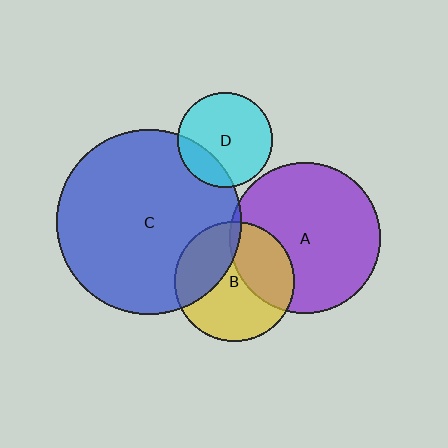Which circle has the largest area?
Circle C (blue).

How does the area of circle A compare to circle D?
Approximately 2.5 times.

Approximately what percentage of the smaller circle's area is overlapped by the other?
Approximately 35%.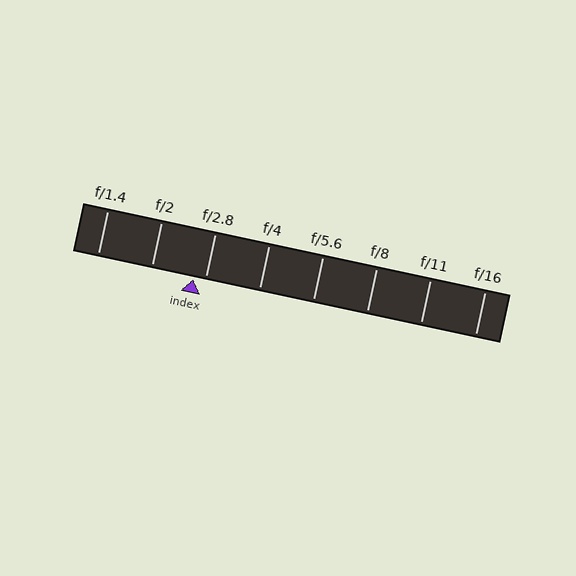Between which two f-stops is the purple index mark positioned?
The index mark is between f/2 and f/2.8.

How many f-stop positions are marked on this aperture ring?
There are 8 f-stop positions marked.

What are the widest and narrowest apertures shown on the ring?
The widest aperture shown is f/1.4 and the narrowest is f/16.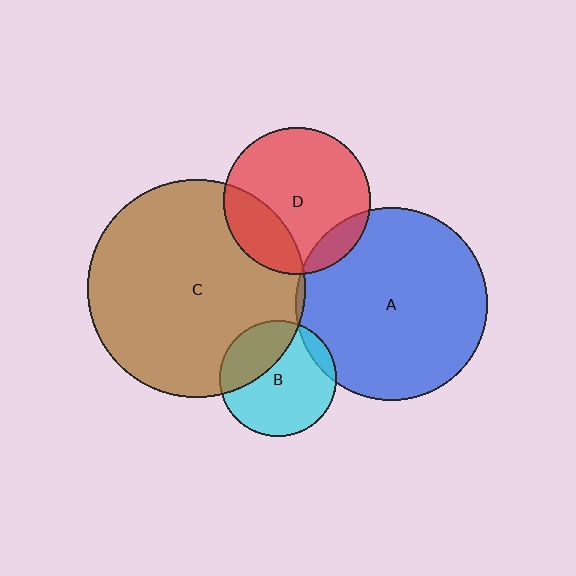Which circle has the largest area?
Circle C (brown).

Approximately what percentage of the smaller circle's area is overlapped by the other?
Approximately 10%.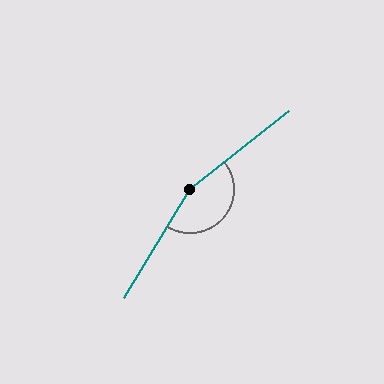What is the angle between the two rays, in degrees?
Approximately 160 degrees.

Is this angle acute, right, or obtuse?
It is obtuse.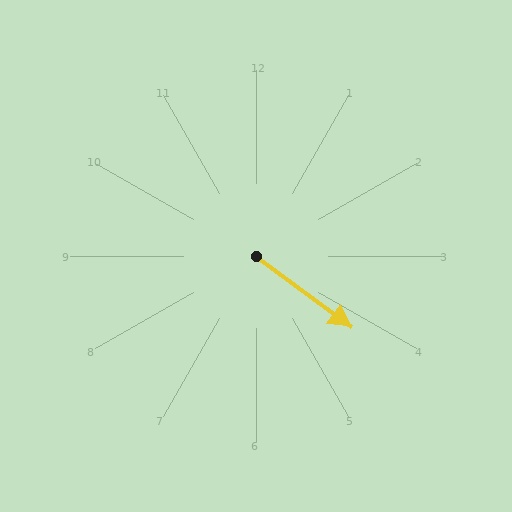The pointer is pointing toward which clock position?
Roughly 4 o'clock.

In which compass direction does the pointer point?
Southeast.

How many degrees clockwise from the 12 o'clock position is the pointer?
Approximately 127 degrees.